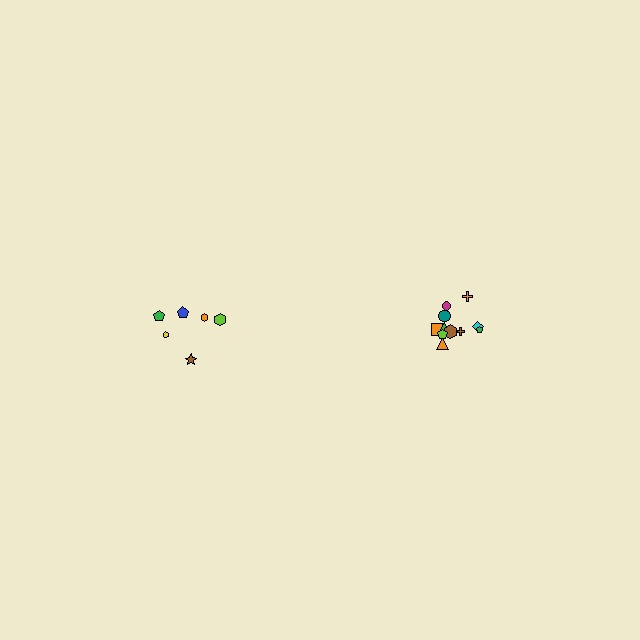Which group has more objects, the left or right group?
The right group.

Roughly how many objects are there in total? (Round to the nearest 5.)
Roughly 20 objects in total.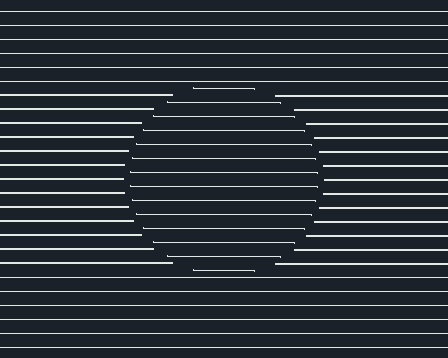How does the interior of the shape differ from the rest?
The interior of the shape contains the same grating, shifted by half a period — the contour is defined by the phase discontinuity where line-ends from the inner and outer gratings abut.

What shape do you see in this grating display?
An illusory circle. The interior of the shape contains the same grating, shifted by half a period — the contour is defined by the phase discontinuity where line-ends from the inner and outer gratings abut.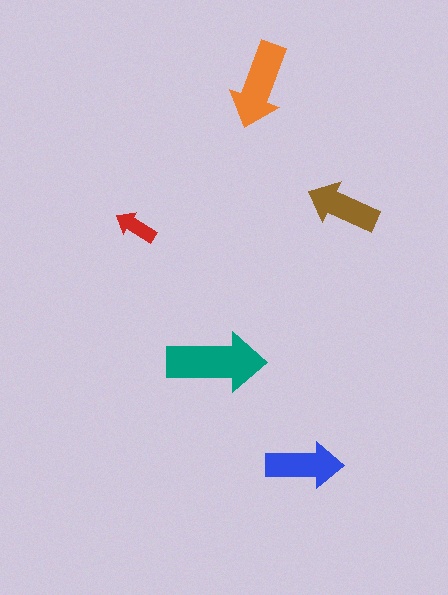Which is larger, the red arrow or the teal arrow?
The teal one.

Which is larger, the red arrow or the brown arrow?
The brown one.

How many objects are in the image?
There are 5 objects in the image.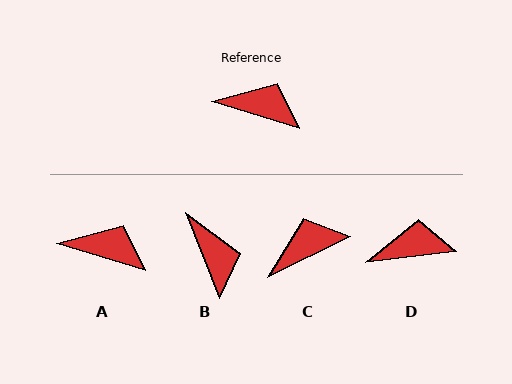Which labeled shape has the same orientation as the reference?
A.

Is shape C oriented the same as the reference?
No, it is off by about 43 degrees.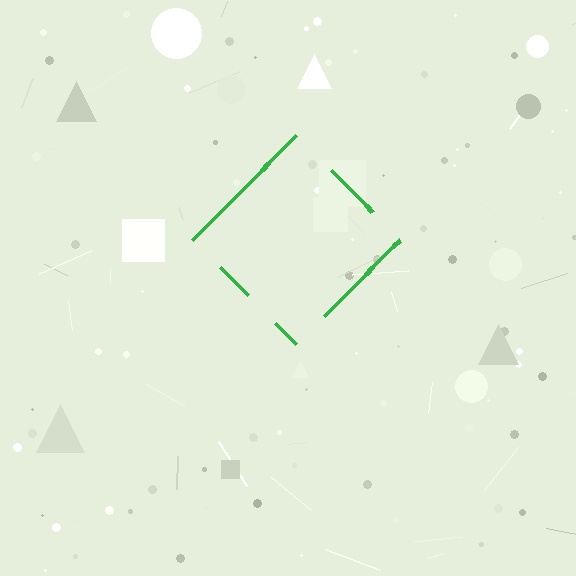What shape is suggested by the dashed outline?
The dashed outline suggests a diamond.